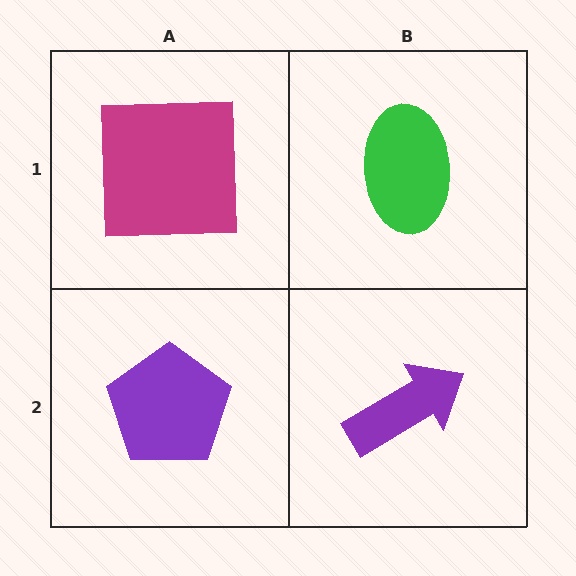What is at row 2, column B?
A purple arrow.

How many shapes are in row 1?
2 shapes.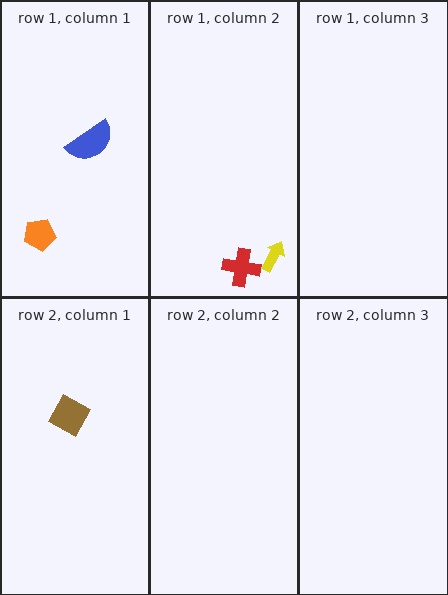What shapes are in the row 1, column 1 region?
The orange pentagon, the blue semicircle.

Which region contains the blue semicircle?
The row 1, column 1 region.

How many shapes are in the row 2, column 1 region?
1.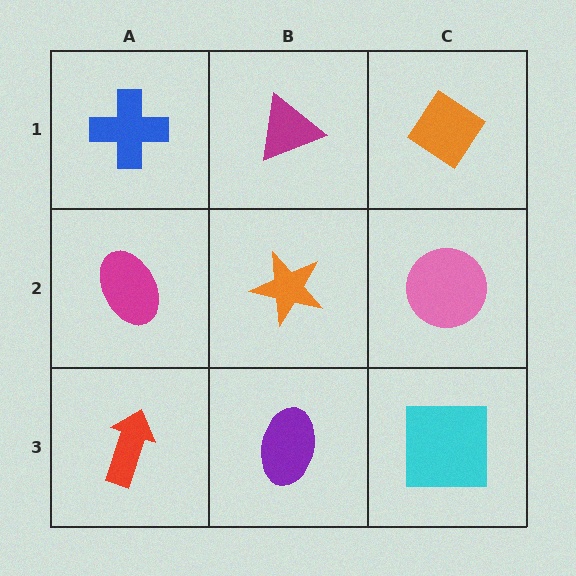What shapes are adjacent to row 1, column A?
A magenta ellipse (row 2, column A), a magenta triangle (row 1, column B).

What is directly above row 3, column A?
A magenta ellipse.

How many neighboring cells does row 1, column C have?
2.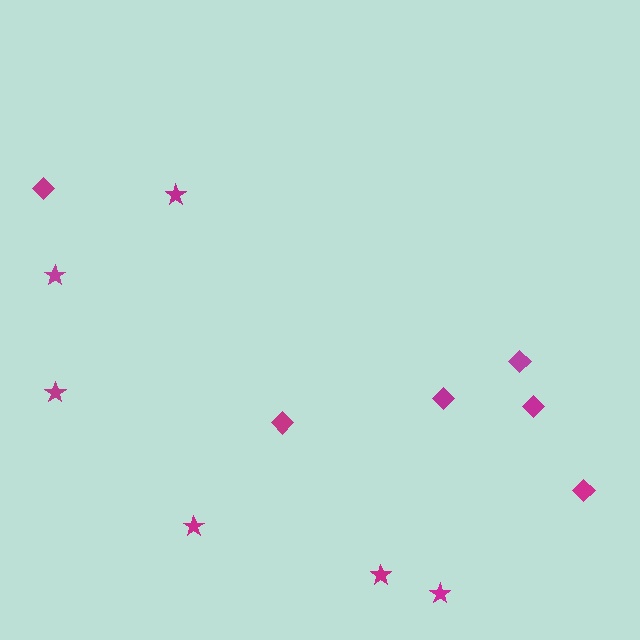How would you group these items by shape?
There are 2 groups: one group of stars (6) and one group of diamonds (6).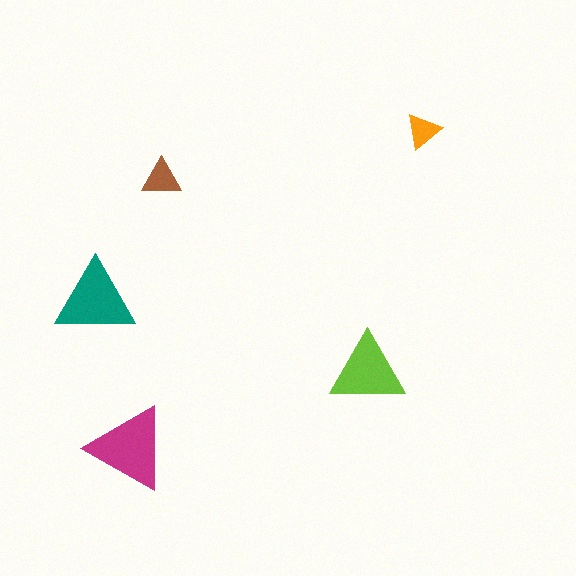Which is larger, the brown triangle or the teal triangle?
The teal one.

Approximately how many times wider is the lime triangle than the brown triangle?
About 2 times wider.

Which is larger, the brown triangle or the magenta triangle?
The magenta one.